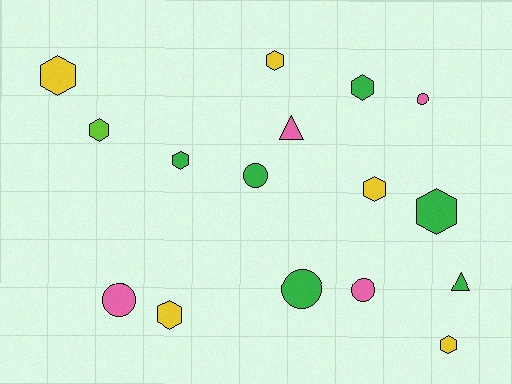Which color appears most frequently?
Green, with 6 objects.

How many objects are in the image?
There are 16 objects.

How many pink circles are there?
There are 3 pink circles.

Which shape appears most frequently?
Hexagon, with 9 objects.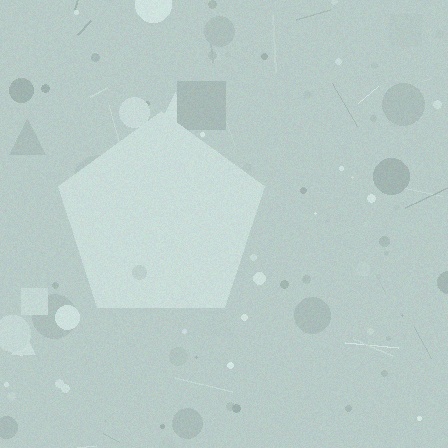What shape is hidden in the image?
A pentagon is hidden in the image.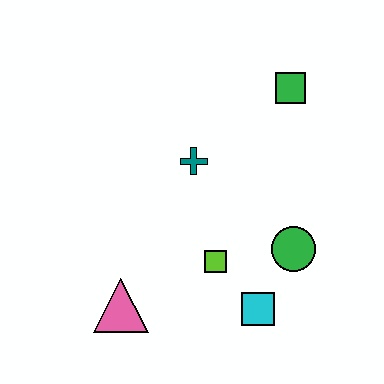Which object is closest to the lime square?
The cyan square is closest to the lime square.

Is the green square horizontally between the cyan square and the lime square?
No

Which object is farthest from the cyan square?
The green square is farthest from the cyan square.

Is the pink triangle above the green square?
No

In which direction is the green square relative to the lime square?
The green square is above the lime square.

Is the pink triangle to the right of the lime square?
No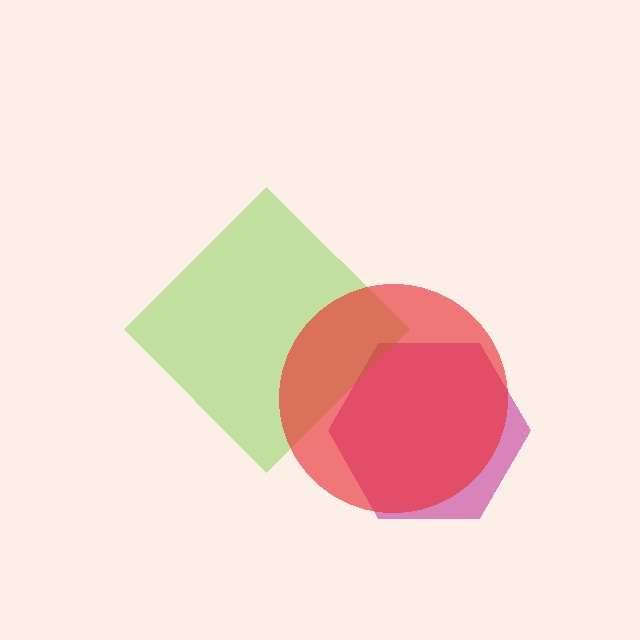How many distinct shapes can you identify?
There are 3 distinct shapes: a magenta hexagon, a lime diamond, a red circle.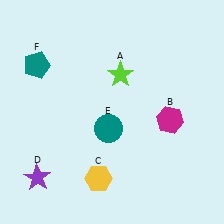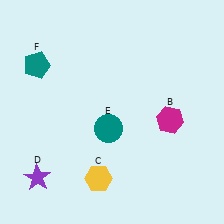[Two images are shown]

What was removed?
The lime star (A) was removed in Image 2.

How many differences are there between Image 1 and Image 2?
There is 1 difference between the two images.